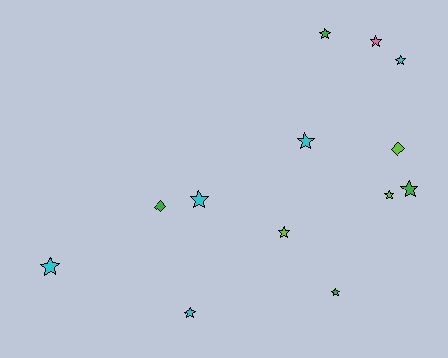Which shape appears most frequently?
Star, with 11 objects.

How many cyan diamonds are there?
There are no cyan diamonds.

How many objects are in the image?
There are 13 objects.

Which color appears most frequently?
Cyan, with 5 objects.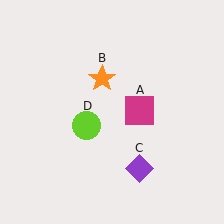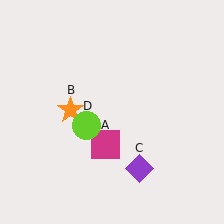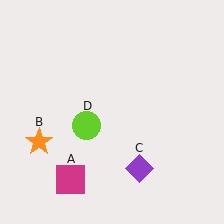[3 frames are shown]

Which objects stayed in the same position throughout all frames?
Purple diamond (object C) and lime circle (object D) remained stationary.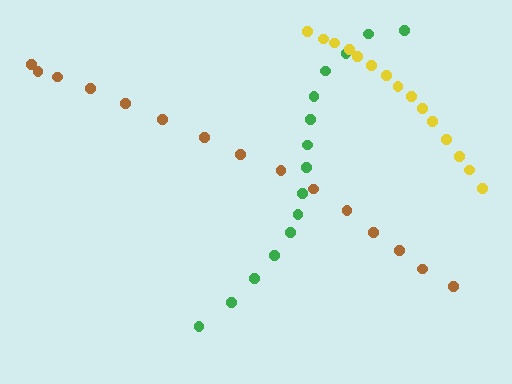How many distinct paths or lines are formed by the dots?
There are 3 distinct paths.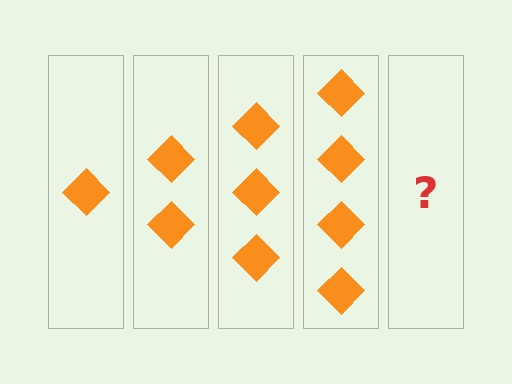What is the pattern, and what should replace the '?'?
The pattern is that each step adds one more diamond. The '?' should be 5 diamonds.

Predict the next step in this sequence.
The next step is 5 diamonds.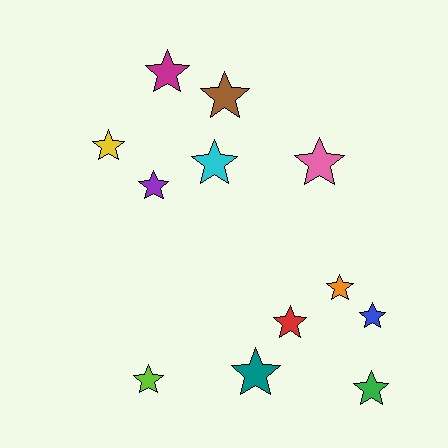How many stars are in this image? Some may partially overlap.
There are 12 stars.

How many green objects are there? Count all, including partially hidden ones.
There is 1 green object.